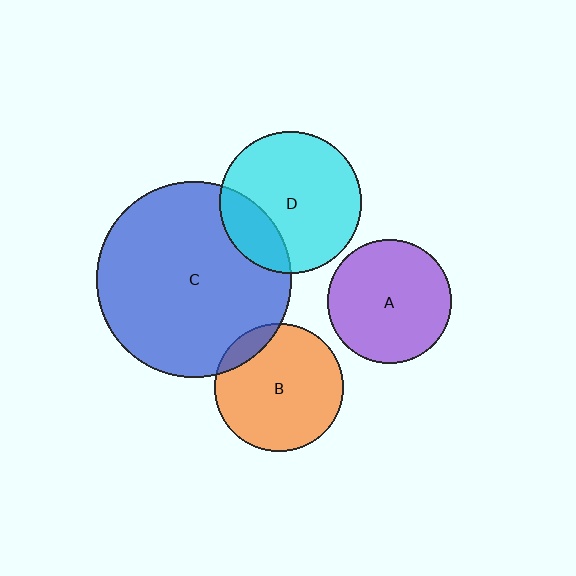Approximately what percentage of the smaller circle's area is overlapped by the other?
Approximately 20%.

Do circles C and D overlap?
Yes.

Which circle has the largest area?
Circle C (blue).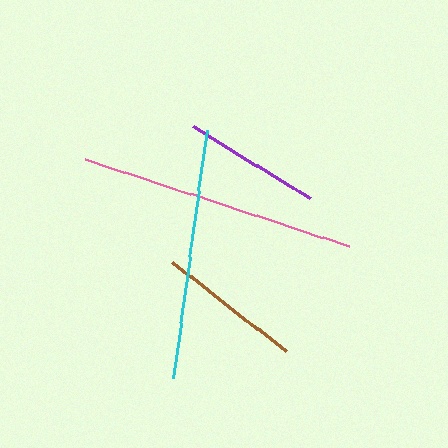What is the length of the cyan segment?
The cyan segment is approximately 249 pixels long.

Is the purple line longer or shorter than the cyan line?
The cyan line is longer than the purple line.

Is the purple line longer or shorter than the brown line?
The brown line is longer than the purple line.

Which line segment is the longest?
The pink line is the longest at approximately 279 pixels.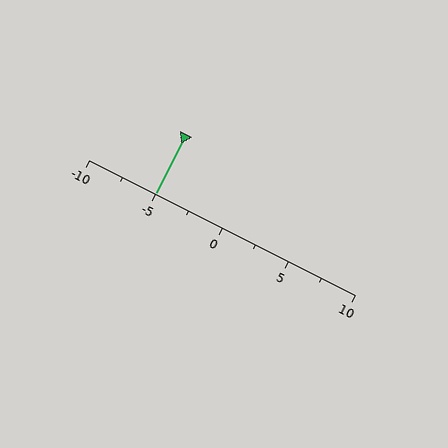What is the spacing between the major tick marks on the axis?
The major ticks are spaced 5 apart.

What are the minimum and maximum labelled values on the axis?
The axis runs from -10 to 10.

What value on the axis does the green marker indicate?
The marker indicates approximately -5.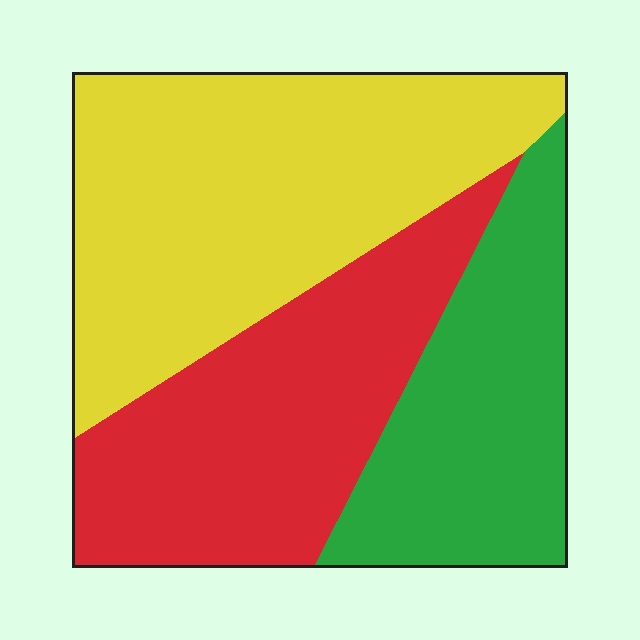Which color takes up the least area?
Green, at roughly 25%.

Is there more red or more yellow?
Yellow.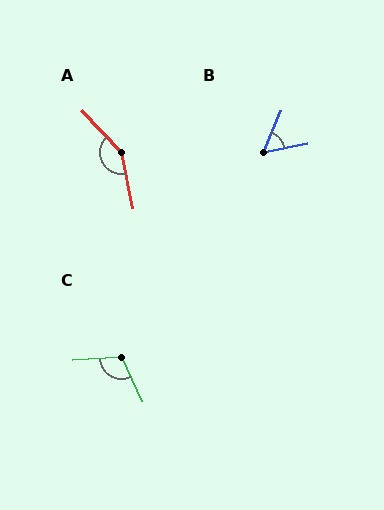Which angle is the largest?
A, at approximately 148 degrees.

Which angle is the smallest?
B, at approximately 56 degrees.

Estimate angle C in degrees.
Approximately 111 degrees.